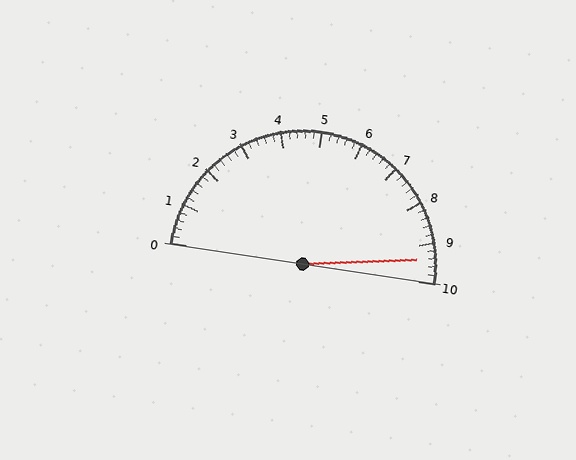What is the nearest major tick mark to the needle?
The nearest major tick mark is 9.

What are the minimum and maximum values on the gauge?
The gauge ranges from 0 to 10.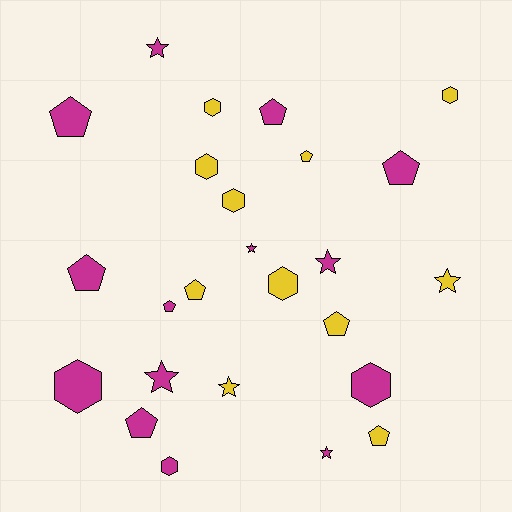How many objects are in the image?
There are 25 objects.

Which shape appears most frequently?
Pentagon, with 10 objects.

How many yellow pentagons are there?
There are 4 yellow pentagons.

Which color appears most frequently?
Magenta, with 14 objects.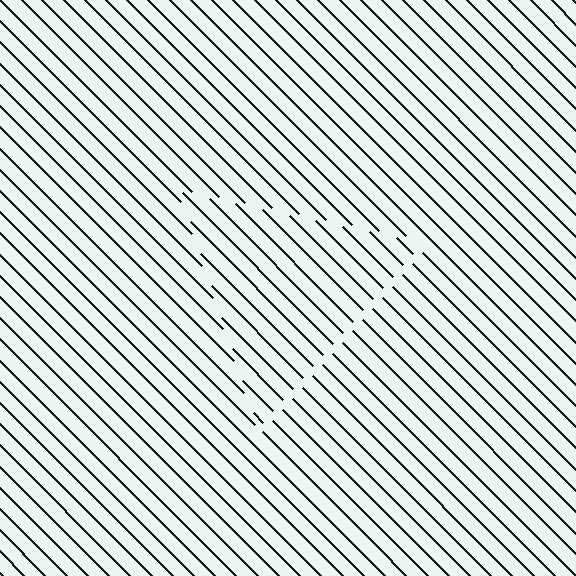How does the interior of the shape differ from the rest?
The interior of the shape contains the same grating, shifted by half a period — the contour is defined by the phase discontinuity where line-ends from the inner and outer gratings abut.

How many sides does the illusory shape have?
3 sides — the line-ends trace a triangle.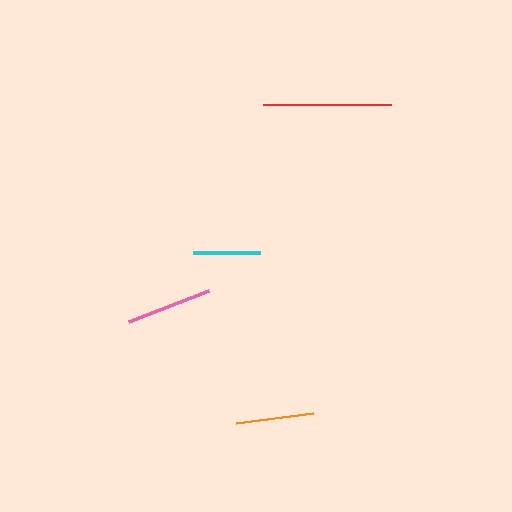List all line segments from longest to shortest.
From longest to shortest: red, pink, orange, cyan.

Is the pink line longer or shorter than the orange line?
The pink line is longer than the orange line.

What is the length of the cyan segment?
The cyan segment is approximately 67 pixels long.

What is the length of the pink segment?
The pink segment is approximately 86 pixels long.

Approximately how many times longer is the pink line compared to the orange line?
The pink line is approximately 1.1 times the length of the orange line.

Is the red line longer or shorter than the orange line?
The red line is longer than the orange line.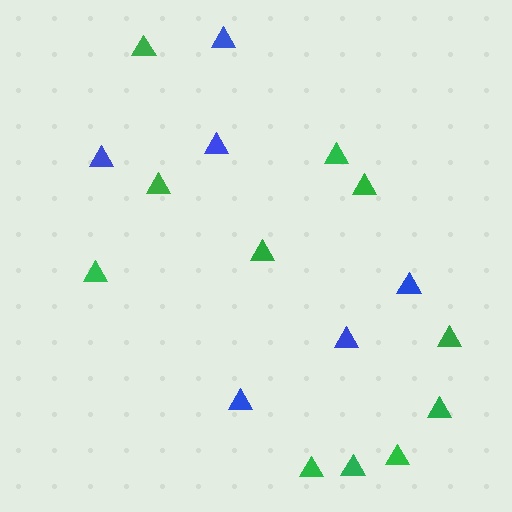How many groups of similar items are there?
There are 2 groups: one group of green triangles (11) and one group of blue triangles (6).